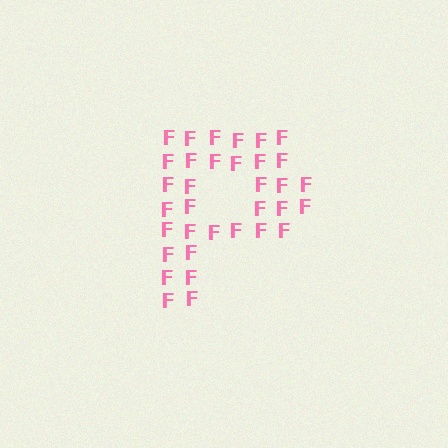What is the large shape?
The large shape is the letter P.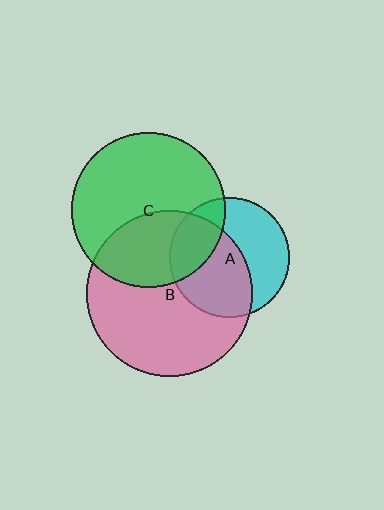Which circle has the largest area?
Circle B (pink).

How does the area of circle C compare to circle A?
Approximately 1.7 times.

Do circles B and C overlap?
Yes.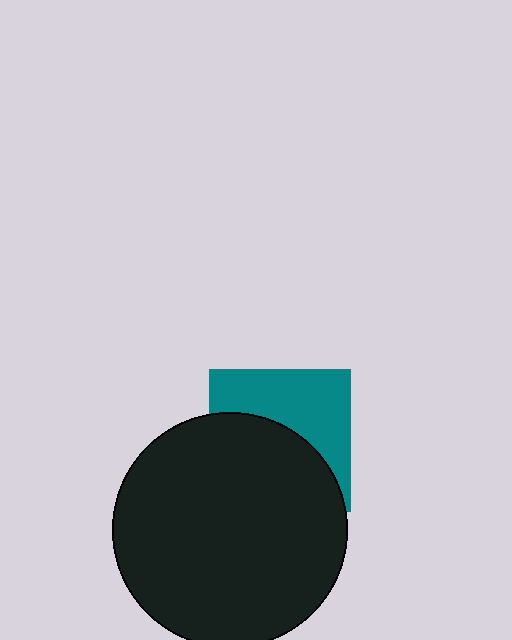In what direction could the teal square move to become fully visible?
The teal square could move up. That would shift it out from behind the black circle entirely.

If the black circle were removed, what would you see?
You would see the complete teal square.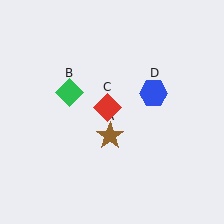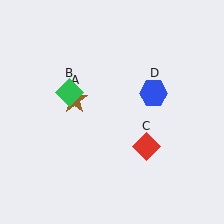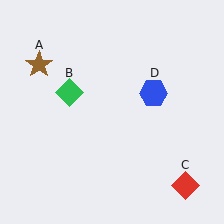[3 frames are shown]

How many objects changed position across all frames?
2 objects changed position: brown star (object A), red diamond (object C).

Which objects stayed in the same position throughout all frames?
Green diamond (object B) and blue hexagon (object D) remained stationary.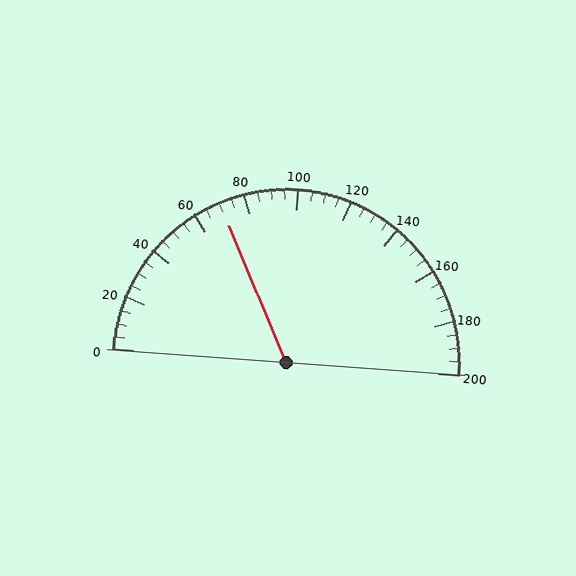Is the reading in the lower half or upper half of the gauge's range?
The reading is in the lower half of the range (0 to 200).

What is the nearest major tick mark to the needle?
The nearest major tick mark is 80.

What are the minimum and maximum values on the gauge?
The gauge ranges from 0 to 200.